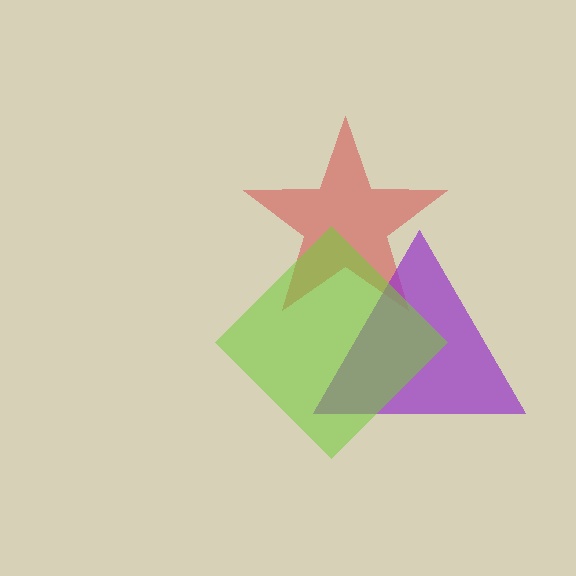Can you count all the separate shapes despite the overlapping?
Yes, there are 3 separate shapes.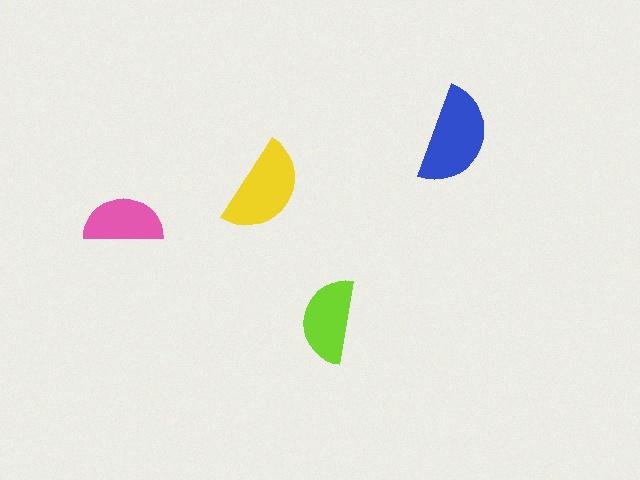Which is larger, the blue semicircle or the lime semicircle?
The blue one.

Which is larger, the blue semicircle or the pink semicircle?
The blue one.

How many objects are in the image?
There are 4 objects in the image.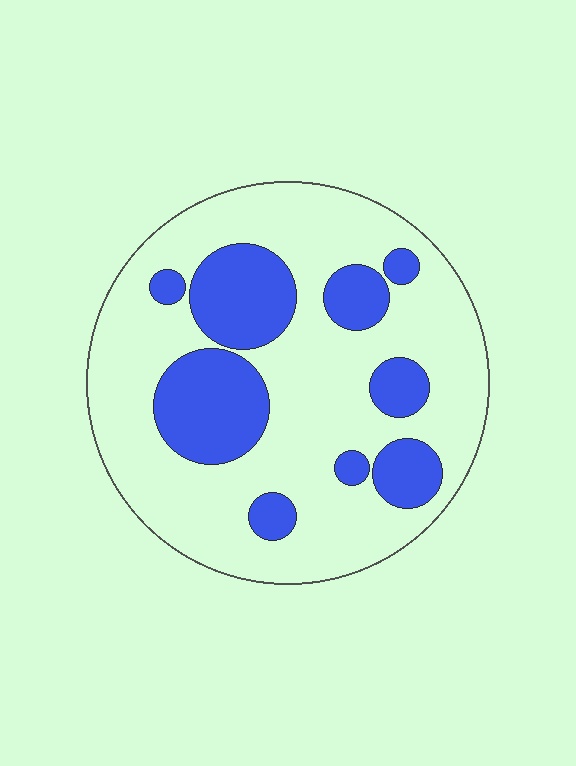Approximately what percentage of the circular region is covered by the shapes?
Approximately 25%.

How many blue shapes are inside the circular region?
9.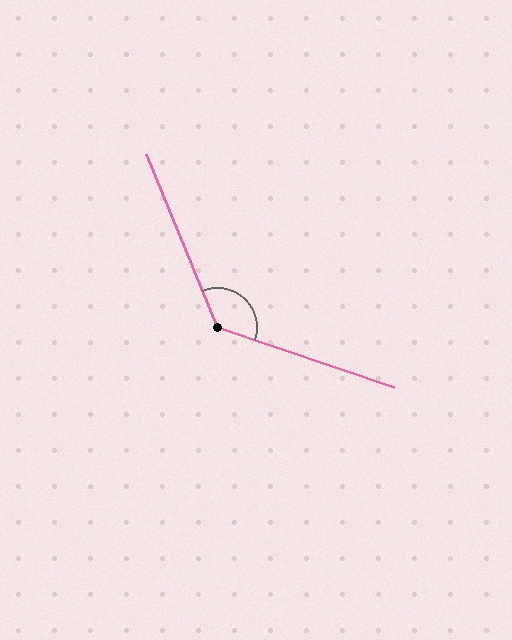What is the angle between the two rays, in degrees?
Approximately 131 degrees.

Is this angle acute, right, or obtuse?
It is obtuse.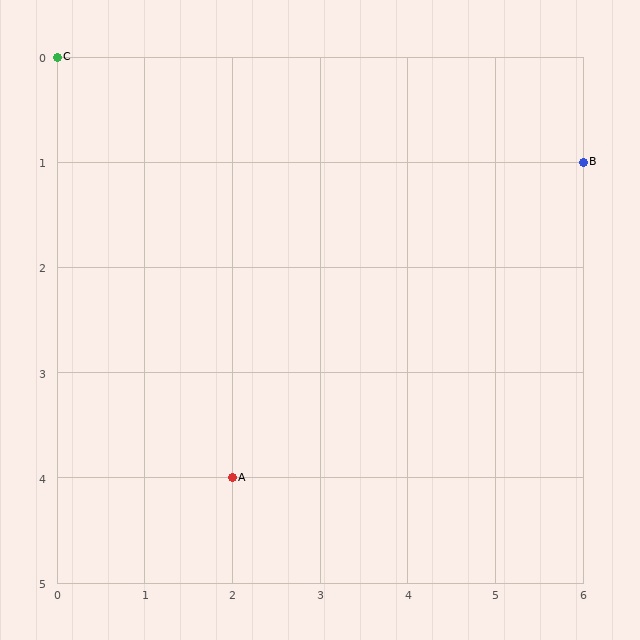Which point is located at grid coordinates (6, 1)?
Point B is at (6, 1).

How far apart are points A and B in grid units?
Points A and B are 4 columns and 3 rows apart (about 5.0 grid units diagonally).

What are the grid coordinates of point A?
Point A is at grid coordinates (2, 4).